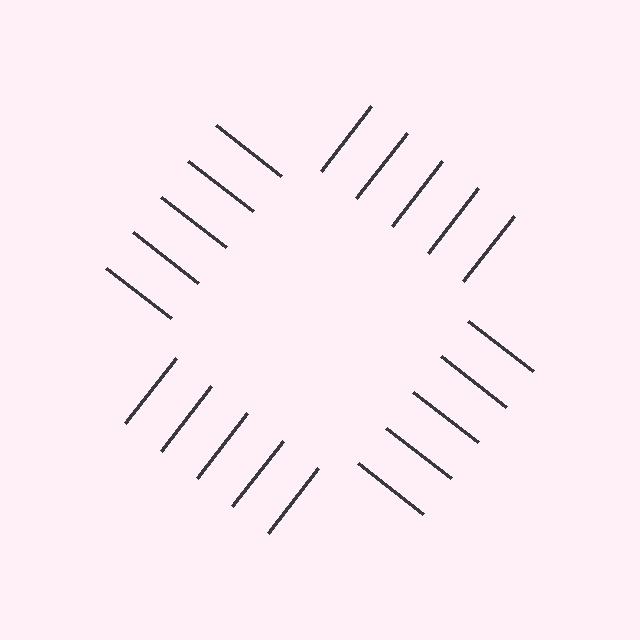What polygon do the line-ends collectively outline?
An illusory square — the line segments terminate on its edges but no continuous stroke is drawn.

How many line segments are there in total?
20 — 5 along each of the 4 edges.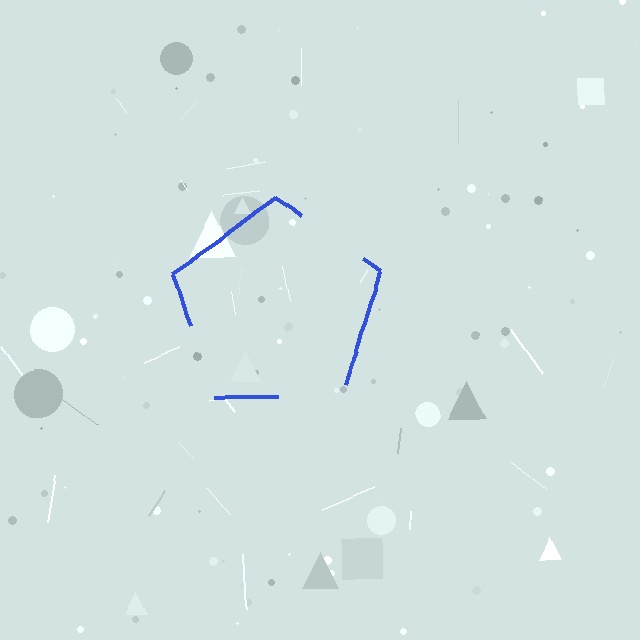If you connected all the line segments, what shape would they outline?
They would outline a pentagon.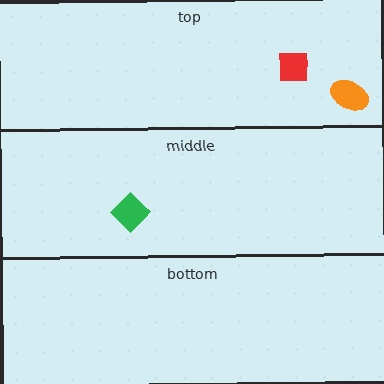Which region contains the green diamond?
The middle region.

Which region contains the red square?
The top region.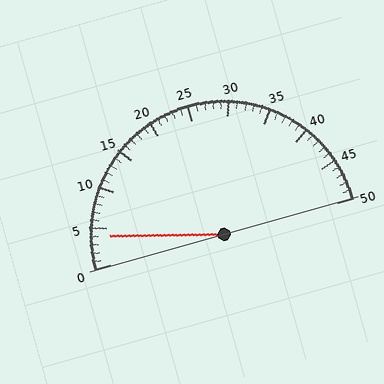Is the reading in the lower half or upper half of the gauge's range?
The reading is in the lower half of the range (0 to 50).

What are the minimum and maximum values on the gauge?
The gauge ranges from 0 to 50.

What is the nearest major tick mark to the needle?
The nearest major tick mark is 5.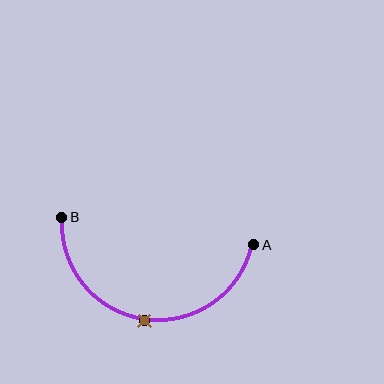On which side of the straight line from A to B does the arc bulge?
The arc bulges below the straight line connecting A and B.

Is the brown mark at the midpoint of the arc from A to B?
Yes. The brown mark lies on the arc at equal arc-length from both A and B — it is the arc midpoint.